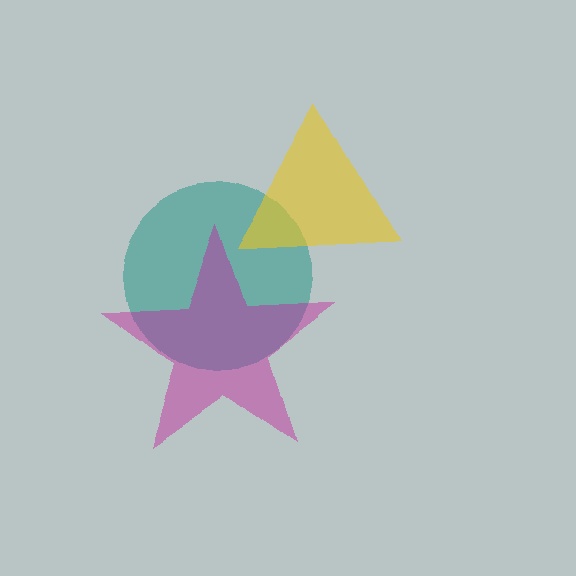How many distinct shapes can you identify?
There are 3 distinct shapes: a teal circle, a yellow triangle, a magenta star.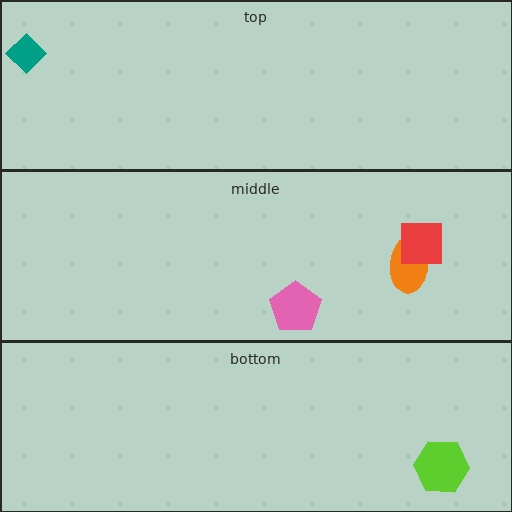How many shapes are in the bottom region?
1.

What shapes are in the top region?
The teal diamond.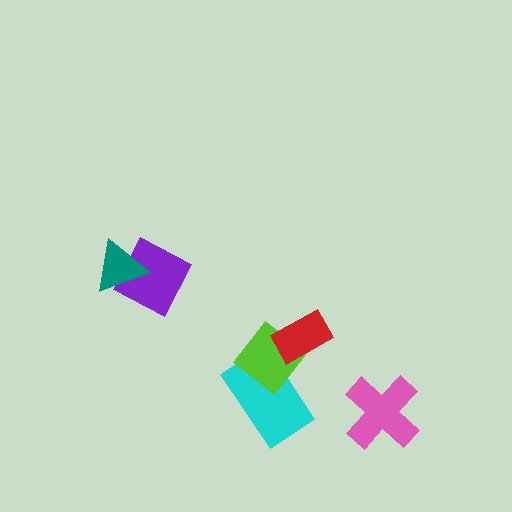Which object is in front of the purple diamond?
The teal triangle is in front of the purple diamond.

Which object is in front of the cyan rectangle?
The lime diamond is in front of the cyan rectangle.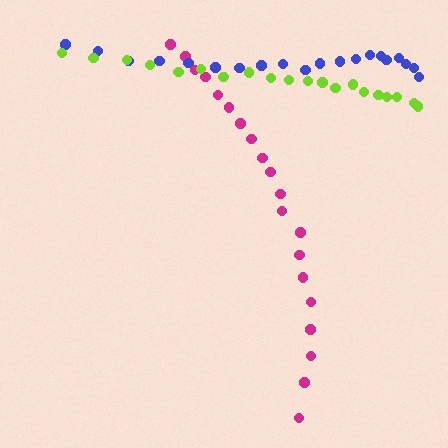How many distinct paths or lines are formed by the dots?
There are 3 distinct paths.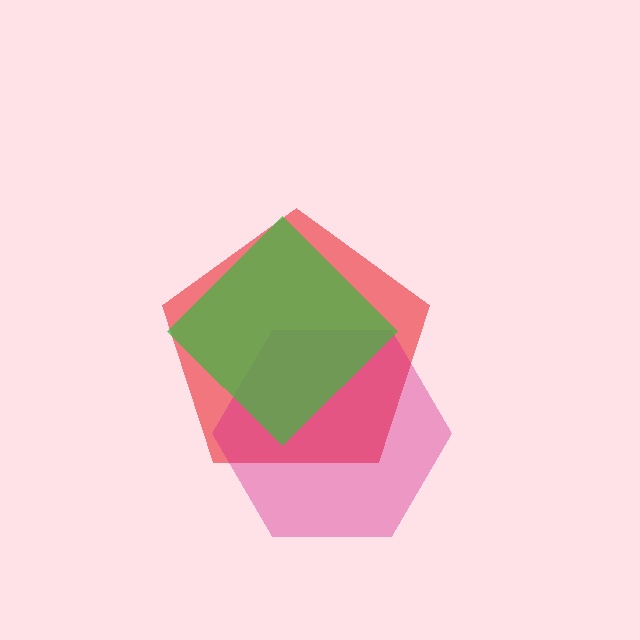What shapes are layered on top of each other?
The layered shapes are: a red pentagon, a magenta hexagon, a green diamond.